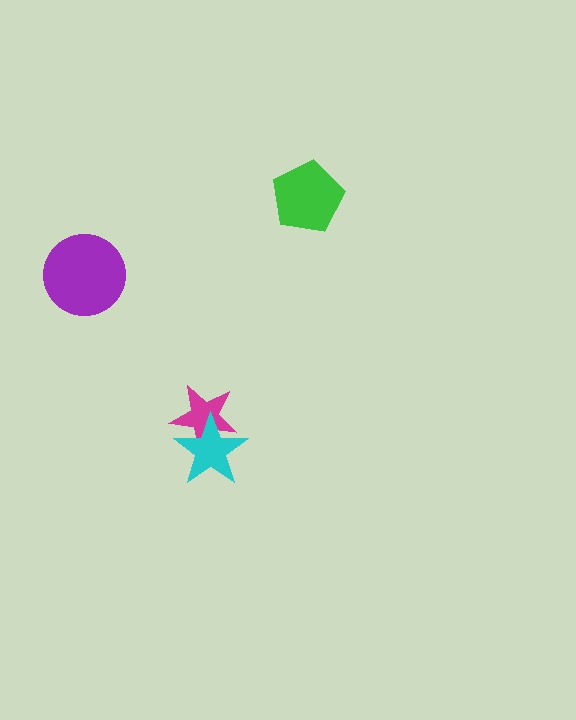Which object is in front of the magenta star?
The cyan star is in front of the magenta star.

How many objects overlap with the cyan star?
1 object overlaps with the cyan star.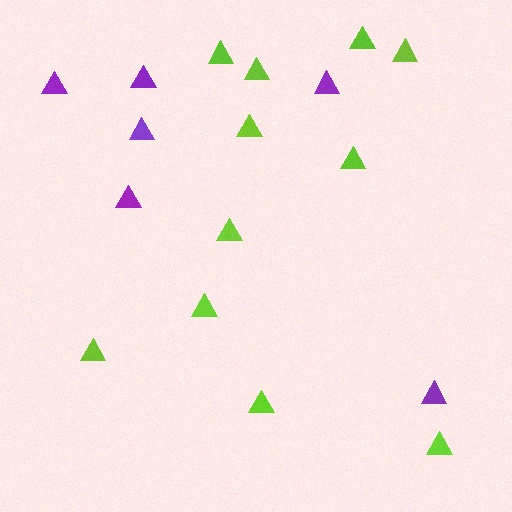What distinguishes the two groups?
There are 2 groups: one group of lime triangles (11) and one group of purple triangles (6).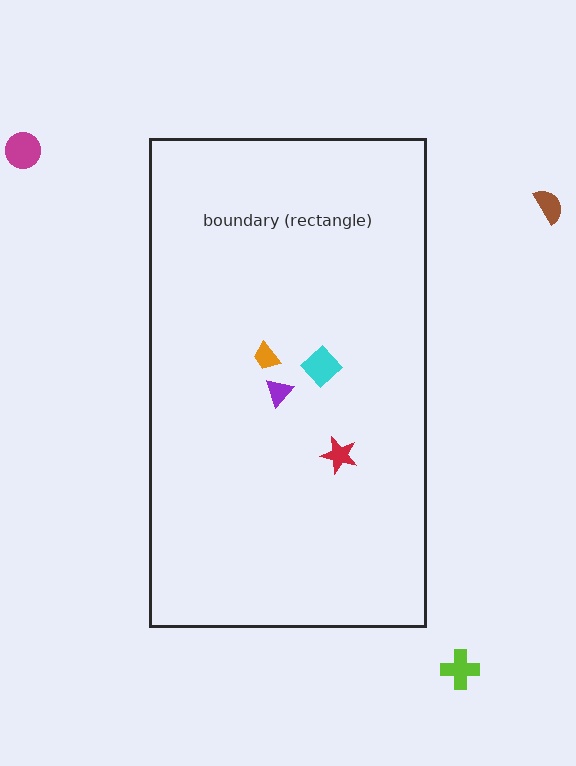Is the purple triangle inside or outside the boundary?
Inside.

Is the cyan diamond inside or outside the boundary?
Inside.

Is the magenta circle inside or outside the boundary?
Outside.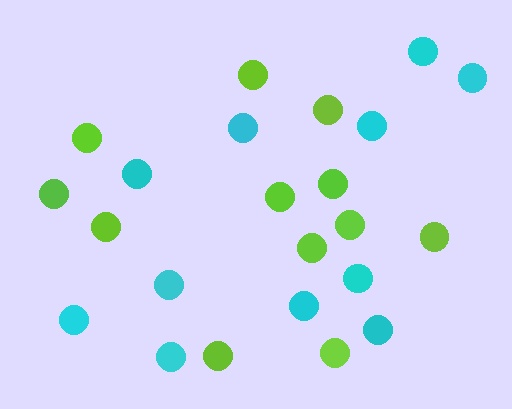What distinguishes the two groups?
There are 2 groups: one group of cyan circles (11) and one group of lime circles (12).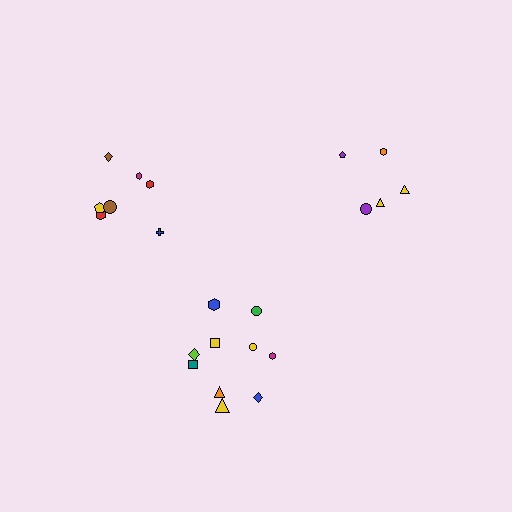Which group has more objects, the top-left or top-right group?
The top-left group.